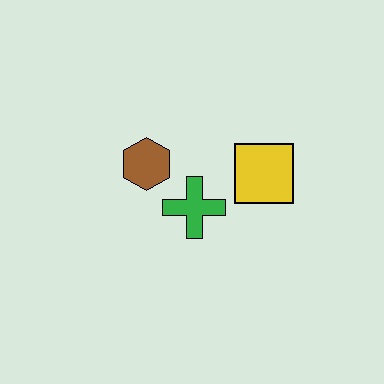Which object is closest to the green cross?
The brown hexagon is closest to the green cross.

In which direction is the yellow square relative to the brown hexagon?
The yellow square is to the right of the brown hexagon.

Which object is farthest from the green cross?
The yellow square is farthest from the green cross.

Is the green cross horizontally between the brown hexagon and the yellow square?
Yes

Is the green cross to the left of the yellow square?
Yes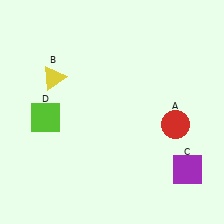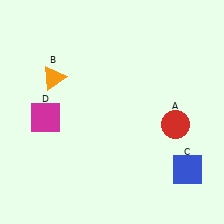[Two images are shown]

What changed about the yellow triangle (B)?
In Image 1, B is yellow. In Image 2, it changed to orange.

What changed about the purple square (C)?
In Image 1, C is purple. In Image 2, it changed to blue.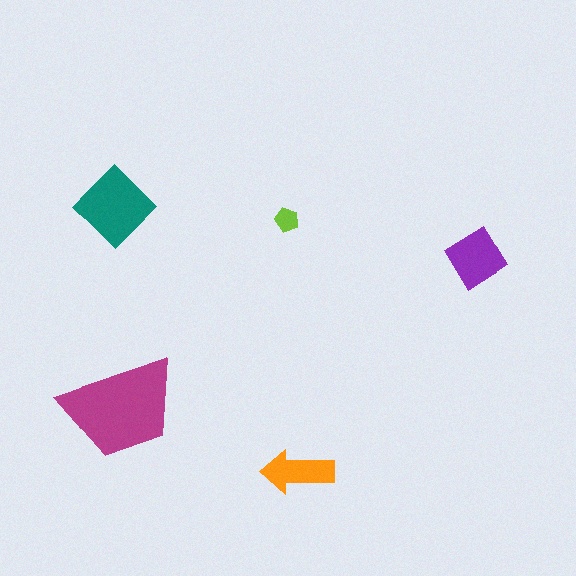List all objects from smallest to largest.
The lime pentagon, the orange arrow, the purple diamond, the teal diamond, the magenta trapezoid.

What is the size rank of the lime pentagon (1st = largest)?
5th.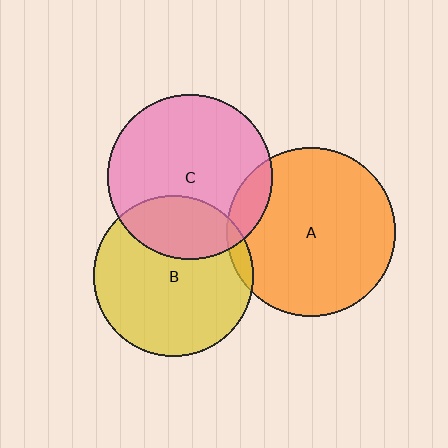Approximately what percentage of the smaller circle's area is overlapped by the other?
Approximately 5%.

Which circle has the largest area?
Circle A (orange).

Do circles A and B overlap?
Yes.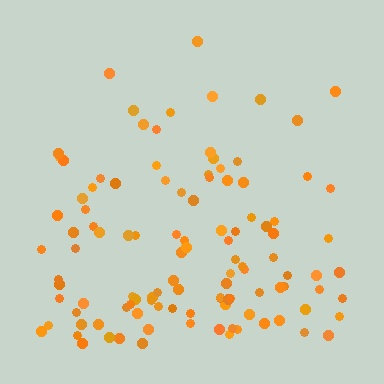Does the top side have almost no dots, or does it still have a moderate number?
Still a moderate number, just noticeably fewer than the bottom.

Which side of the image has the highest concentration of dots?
The bottom.